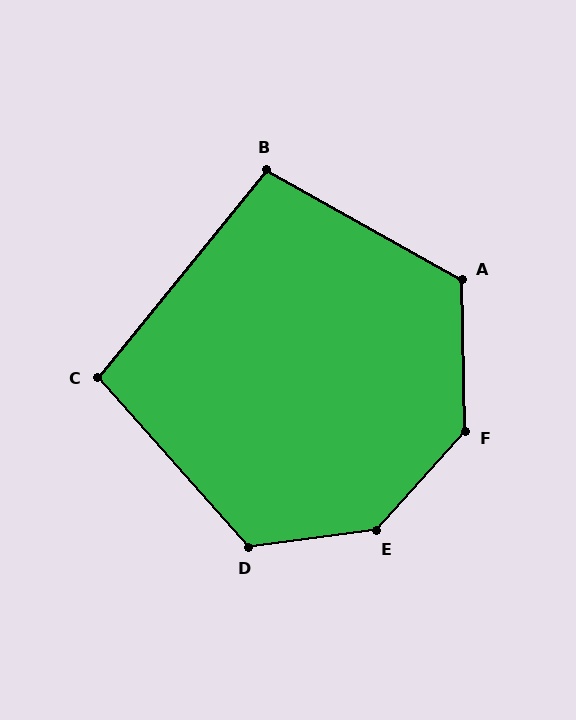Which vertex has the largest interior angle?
E, at approximately 140 degrees.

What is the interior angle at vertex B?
Approximately 100 degrees (obtuse).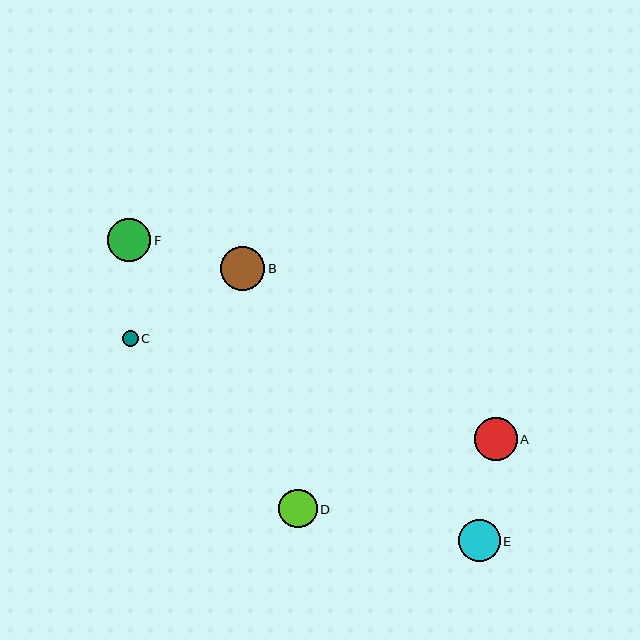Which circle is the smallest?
Circle C is the smallest with a size of approximately 16 pixels.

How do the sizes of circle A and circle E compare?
Circle A and circle E are approximately the same size.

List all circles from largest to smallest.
From largest to smallest: B, F, A, E, D, C.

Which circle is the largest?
Circle B is the largest with a size of approximately 44 pixels.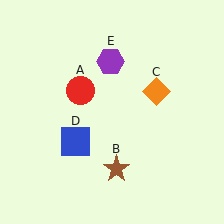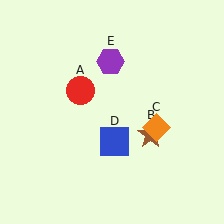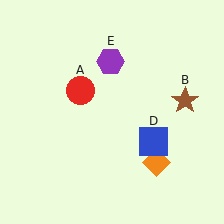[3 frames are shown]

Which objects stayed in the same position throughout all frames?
Red circle (object A) and purple hexagon (object E) remained stationary.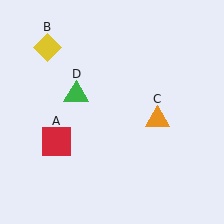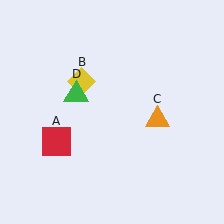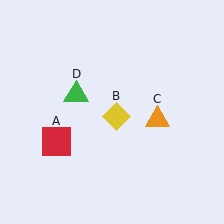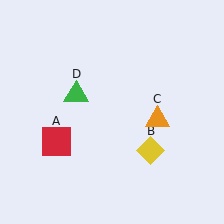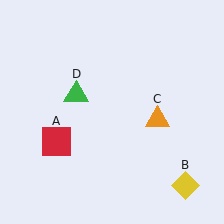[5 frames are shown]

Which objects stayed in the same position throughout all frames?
Red square (object A) and orange triangle (object C) and green triangle (object D) remained stationary.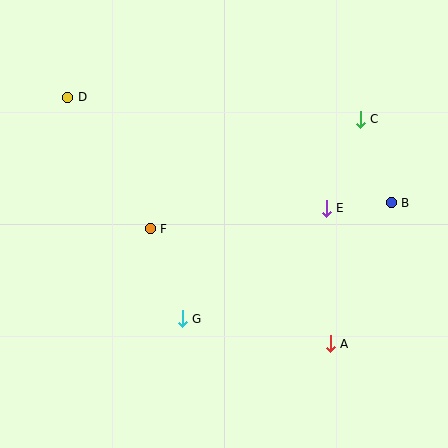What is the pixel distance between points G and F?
The distance between G and F is 96 pixels.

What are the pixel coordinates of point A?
Point A is at (330, 344).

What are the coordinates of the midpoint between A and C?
The midpoint between A and C is at (345, 231).